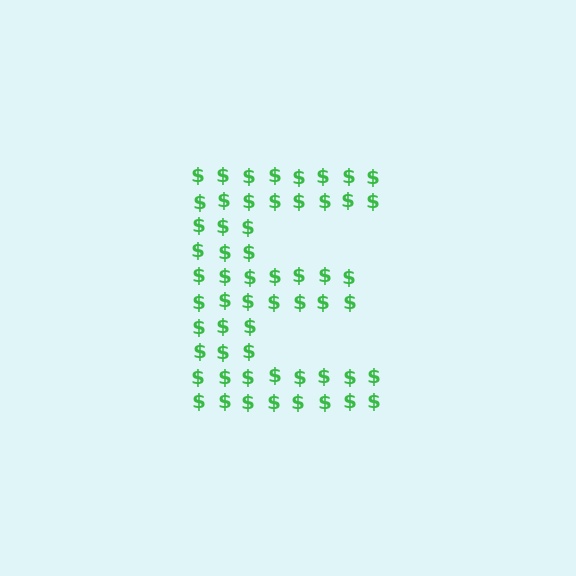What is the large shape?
The large shape is the letter E.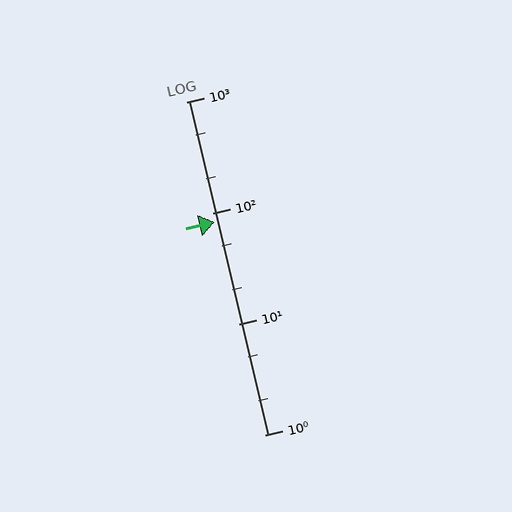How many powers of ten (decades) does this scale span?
The scale spans 3 decades, from 1 to 1000.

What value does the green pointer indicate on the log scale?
The pointer indicates approximately 83.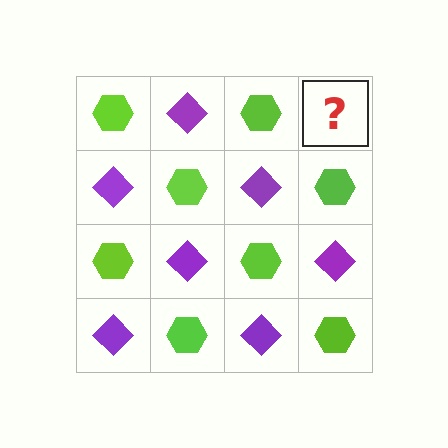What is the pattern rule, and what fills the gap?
The rule is that it alternates lime hexagon and purple diamond in a checkerboard pattern. The gap should be filled with a purple diamond.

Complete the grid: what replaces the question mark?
The question mark should be replaced with a purple diamond.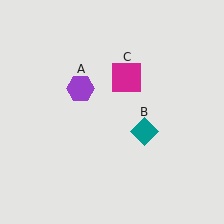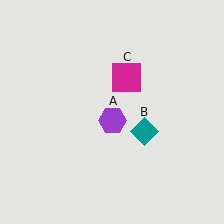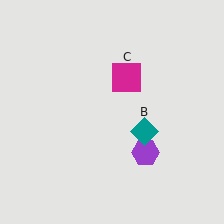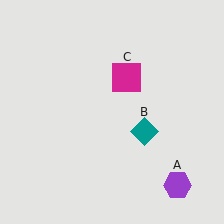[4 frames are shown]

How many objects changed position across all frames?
1 object changed position: purple hexagon (object A).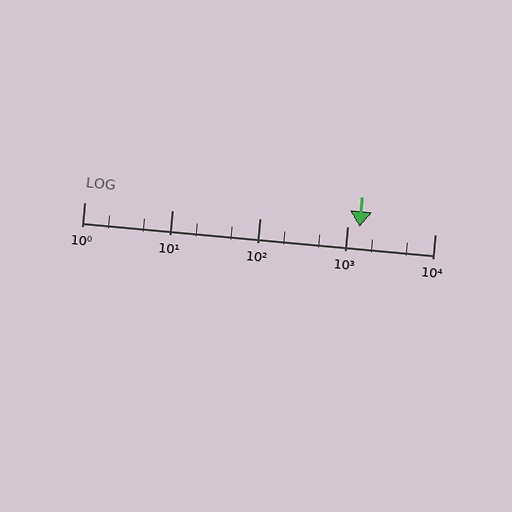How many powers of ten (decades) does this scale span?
The scale spans 4 decades, from 1 to 10000.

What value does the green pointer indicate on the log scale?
The pointer indicates approximately 1400.